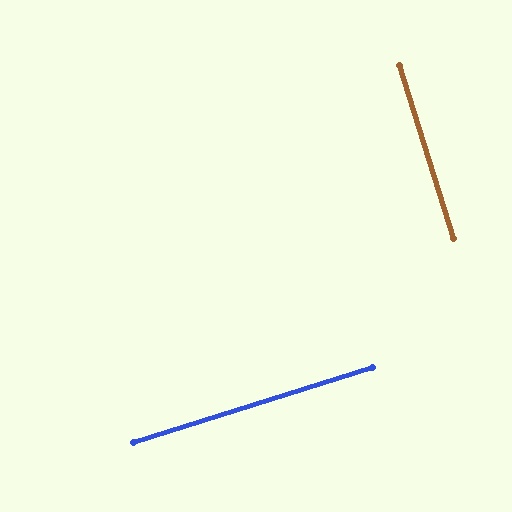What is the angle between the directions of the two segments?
Approximately 90 degrees.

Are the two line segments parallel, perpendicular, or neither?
Perpendicular — they meet at approximately 90°.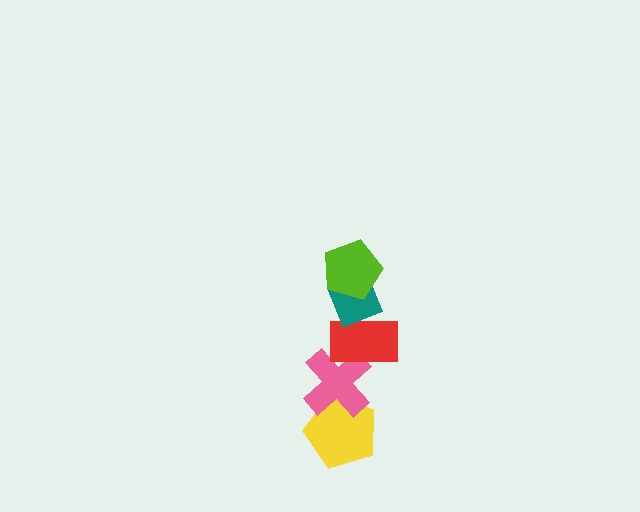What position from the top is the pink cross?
The pink cross is 4th from the top.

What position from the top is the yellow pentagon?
The yellow pentagon is 5th from the top.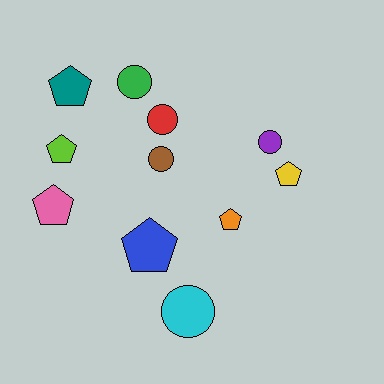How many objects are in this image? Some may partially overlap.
There are 11 objects.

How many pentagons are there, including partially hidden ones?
There are 6 pentagons.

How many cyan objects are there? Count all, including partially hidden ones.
There is 1 cyan object.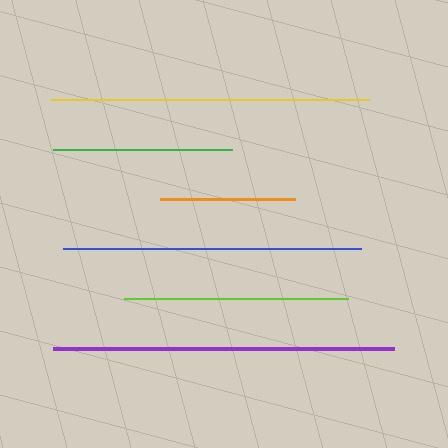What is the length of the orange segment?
The orange segment is approximately 135 pixels long.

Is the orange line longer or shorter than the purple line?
The purple line is longer than the orange line.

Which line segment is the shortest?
The orange line is the shortest at approximately 135 pixels.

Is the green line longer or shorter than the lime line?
The lime line is longer than the green line.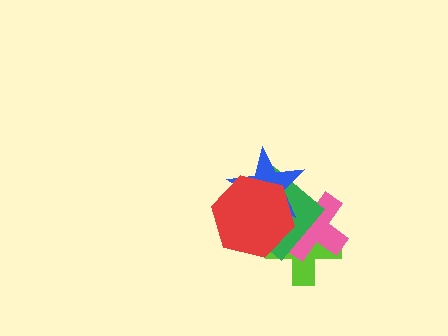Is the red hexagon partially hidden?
No, no other shape covers it.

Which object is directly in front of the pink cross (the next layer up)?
The green diamond is directly in front of the pink cross.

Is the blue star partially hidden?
Yes, it is partially covered by another shape.